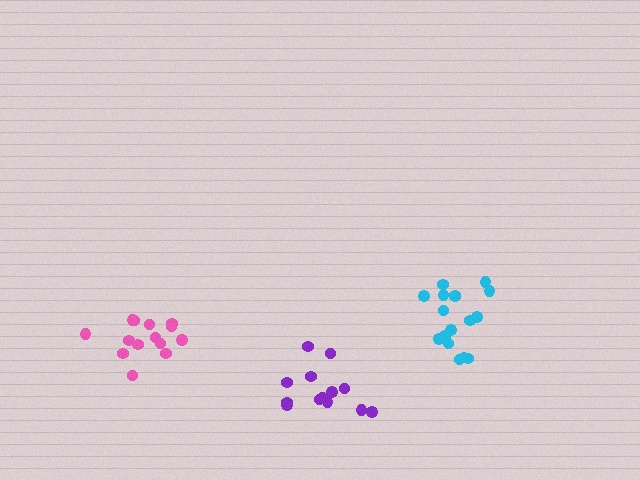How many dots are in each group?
Group 1: 17 dots, Group 2: 14 dots, Group 3: 13 dots (44 total).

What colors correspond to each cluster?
The clusters are colored: cyan, pink, purple.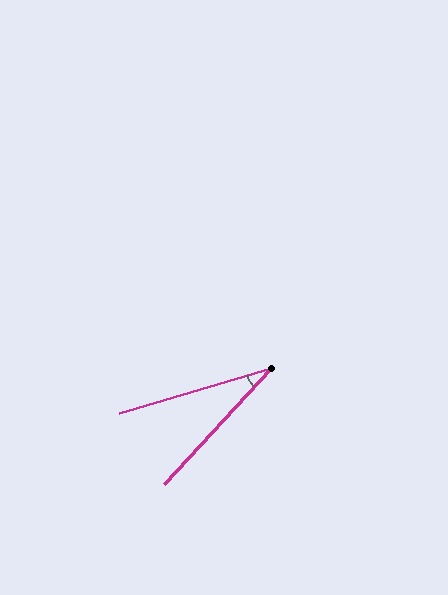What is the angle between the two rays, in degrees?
Approximately 31 degrees.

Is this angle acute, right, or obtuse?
It is acute.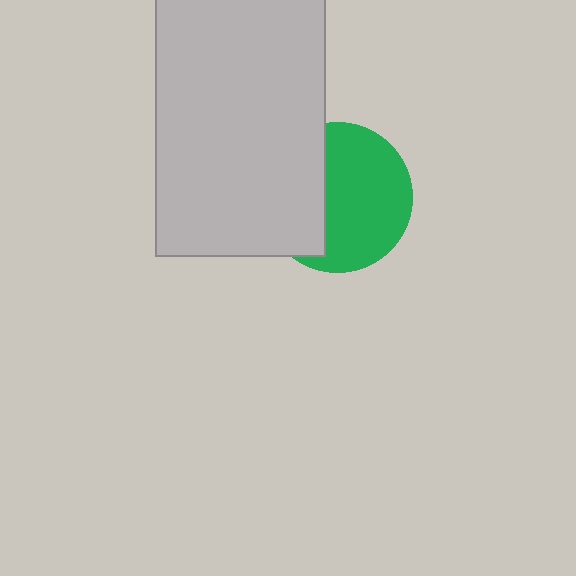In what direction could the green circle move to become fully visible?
The green circle could move right. That would shift it out from behind the light gray rectangle entirely.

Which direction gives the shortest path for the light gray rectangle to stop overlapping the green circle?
Moving left gives the shortest separation.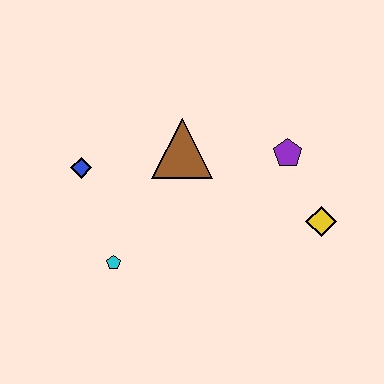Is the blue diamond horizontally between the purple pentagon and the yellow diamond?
No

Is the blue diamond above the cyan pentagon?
Yes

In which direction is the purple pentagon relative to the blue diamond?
The purple pentagon is to the right of the blue diamond.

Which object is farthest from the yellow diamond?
The blue diamond is farthest from the yellow diamond.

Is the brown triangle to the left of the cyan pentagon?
No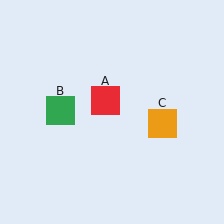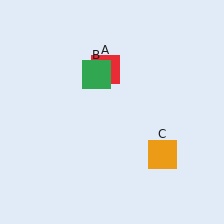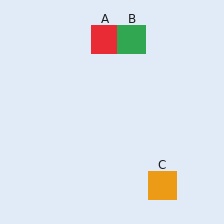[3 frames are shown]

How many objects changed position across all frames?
3 objects changed position: red square (object A), green square (object B), orange square (object C).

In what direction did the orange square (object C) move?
The orange square (object C) moved down.